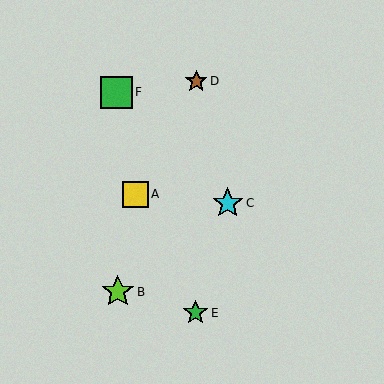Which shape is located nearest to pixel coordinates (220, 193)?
The cyan star (labeled C) at (228, 203) is nearest to that location.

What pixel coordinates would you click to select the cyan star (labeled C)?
Click at (228, 203) to select the cyan star C.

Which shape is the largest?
The lime star (labeled B) is the largest.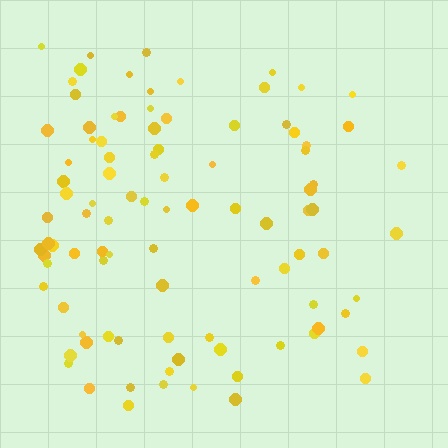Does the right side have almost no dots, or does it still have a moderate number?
Still a moderate number, just noticeably fewer than the left.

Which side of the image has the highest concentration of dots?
The left.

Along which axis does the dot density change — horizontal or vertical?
Horizontal.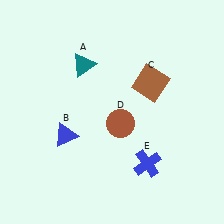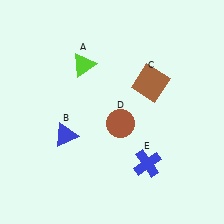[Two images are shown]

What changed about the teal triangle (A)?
In Image 1, A is teal. In Image 2, it changed to lime.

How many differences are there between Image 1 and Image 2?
There is 1 difference between the two images.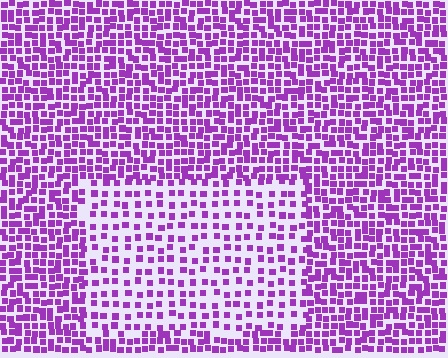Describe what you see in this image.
The image contains small purple elements arranged at two different densities. A rectangle-shaped region is visible where the elements are less densely packed than the surrounding area.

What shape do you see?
I see a rectangle.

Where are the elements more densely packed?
The elements are more densely packed outside the rectangle boundary.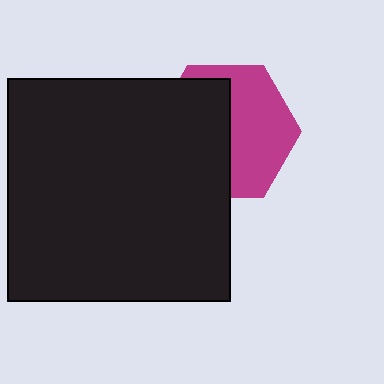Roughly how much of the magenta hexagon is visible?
About half of it is visible (roughly 49%).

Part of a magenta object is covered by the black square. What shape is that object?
It is a hexagon.